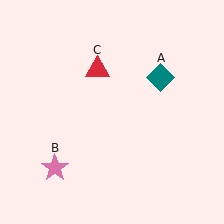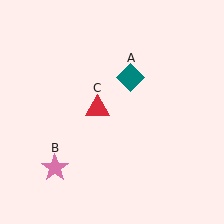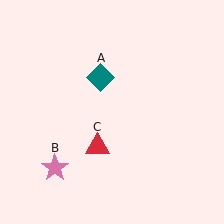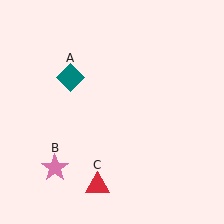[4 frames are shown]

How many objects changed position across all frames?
2 objects changed position: teal diamond (object A), red triangle (object C).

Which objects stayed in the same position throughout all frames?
Pink star (object B) remained stationary.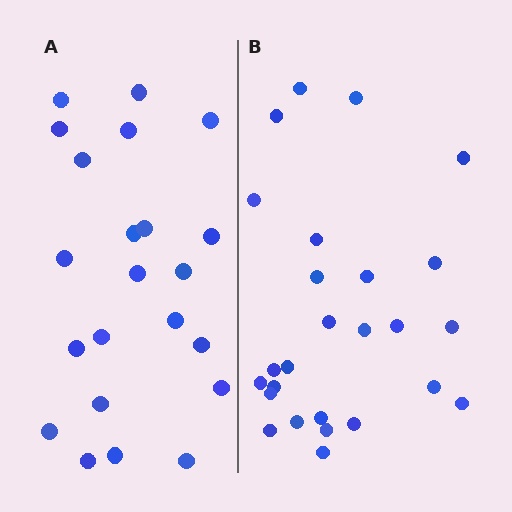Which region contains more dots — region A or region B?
Region B (the right region) has more dots.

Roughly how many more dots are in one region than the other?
Region B has about 4 more dots than region A.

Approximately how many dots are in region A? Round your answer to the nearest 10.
About 20 dots. (The exact count is 22, which rounds to 20.)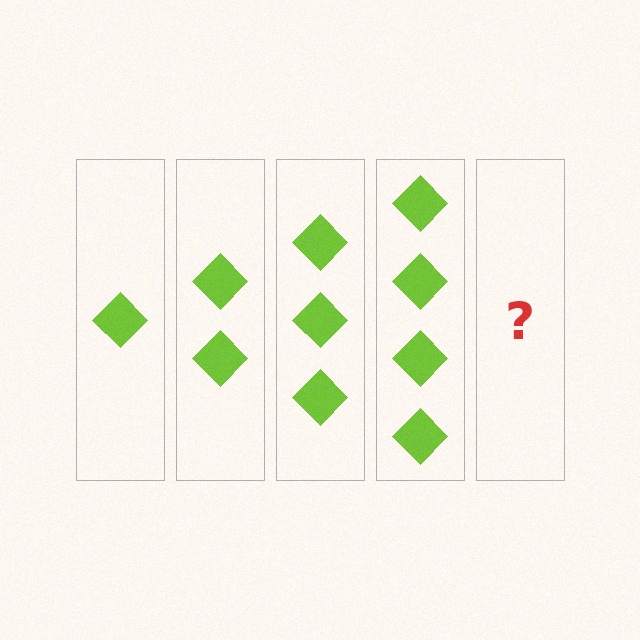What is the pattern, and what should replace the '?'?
The pattern is that each step adds one more diamond. The '?' should be 5 diamonds.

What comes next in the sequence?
The next element should be 5 diamonds.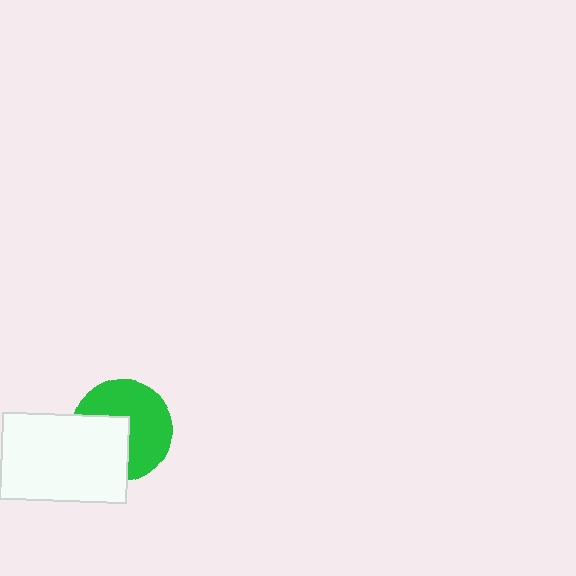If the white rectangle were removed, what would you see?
You would see the complete green circle.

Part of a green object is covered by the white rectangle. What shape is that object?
It is a circle.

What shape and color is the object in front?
The object in front is a white rectangle.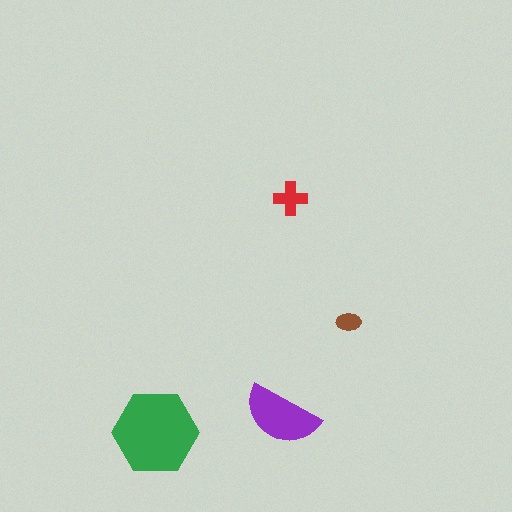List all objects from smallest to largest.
The brown ellipse, the red cross, the purple semicircle, the green hexagon.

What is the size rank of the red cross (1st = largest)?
3rd.